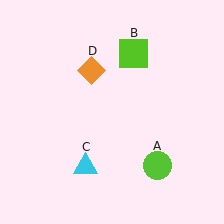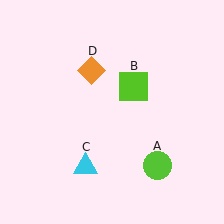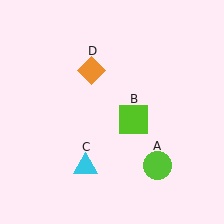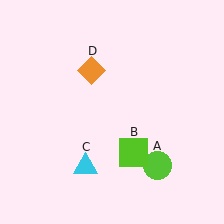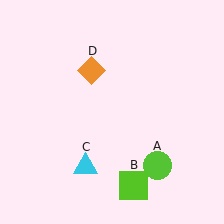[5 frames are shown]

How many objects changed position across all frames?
1 object changed position: lime square (object B).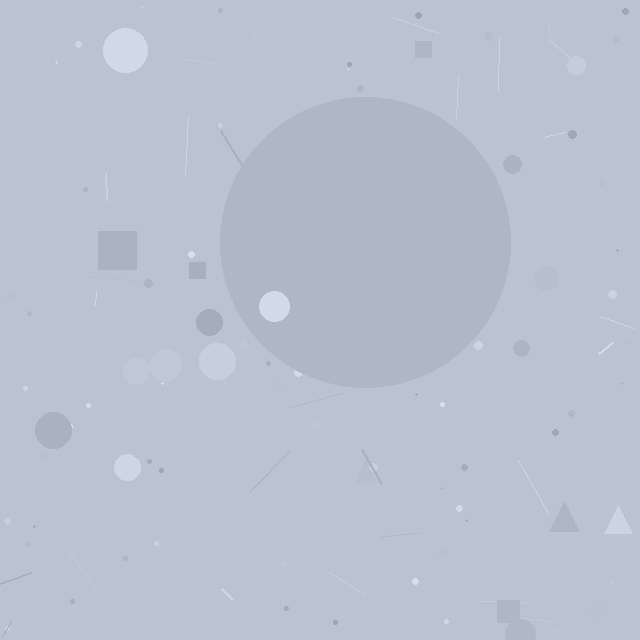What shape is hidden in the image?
A circle is hidden in the image.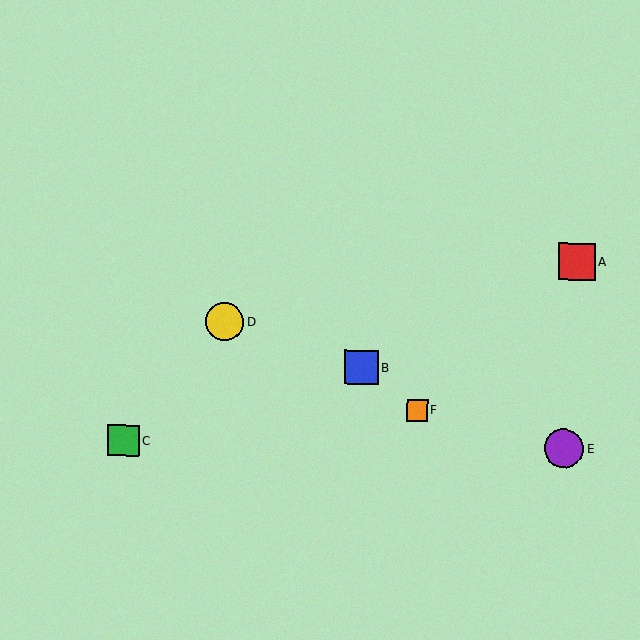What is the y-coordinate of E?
Object E is at y≈449.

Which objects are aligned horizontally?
Objects C, E are aligned horizontally.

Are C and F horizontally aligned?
No, C is at y≈441 and F is at y≈410.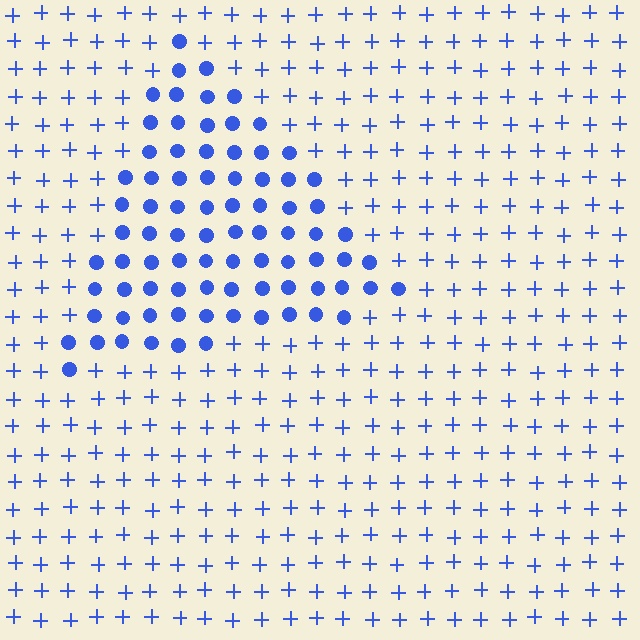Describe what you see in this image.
The image is filled with small blue elements arranged in a uniform grid. A triangle-shaped region contains circles, while the surrounding area contains plus signs. The boundary is defined purely by the change in element shape.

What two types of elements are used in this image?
The image uses circles inside the triangle region and plus signs outside it.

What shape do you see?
I see a triangle.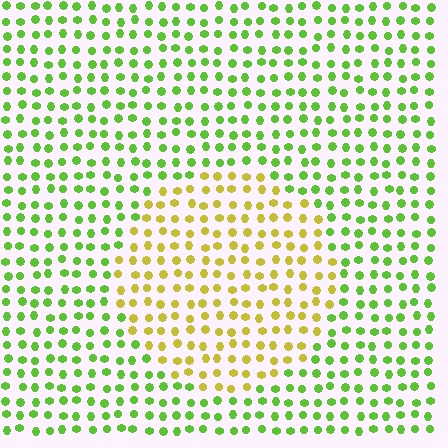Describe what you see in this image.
The image is filled with small lime elements in a uniform arrangement. A circle-shaped region is visible where the elements are tinted to a slightly different hue, forming a subtle color boundary.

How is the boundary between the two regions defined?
The boundary is defined purely by a slight shift in hue (about 46 degrees). Spacing, size, and orientation are identical on both sides.